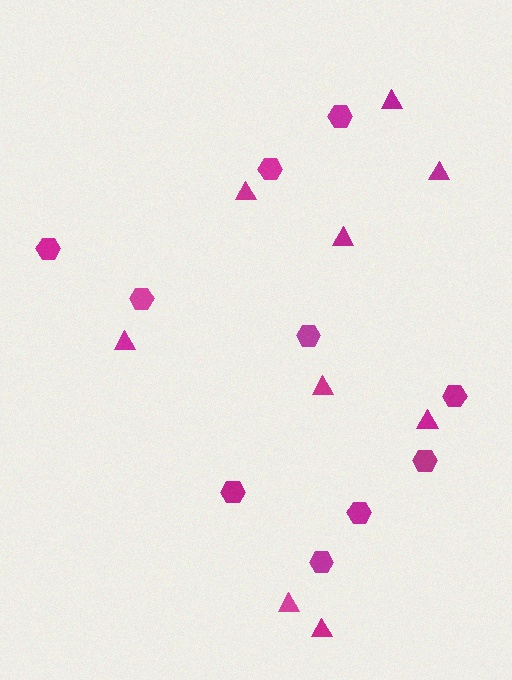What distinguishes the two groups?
There are 2 groups: one group of hexagons (10) and one group of triangles (9).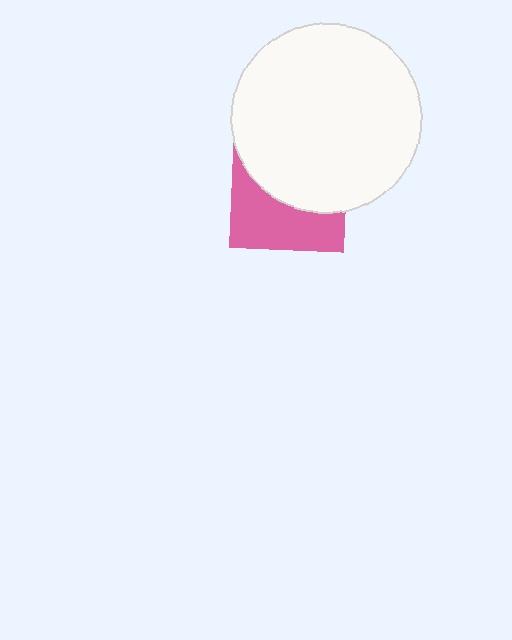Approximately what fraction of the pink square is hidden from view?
Roughly 54% of the pink square is hidden behind the white circle.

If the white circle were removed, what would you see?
You would see the complete pink square.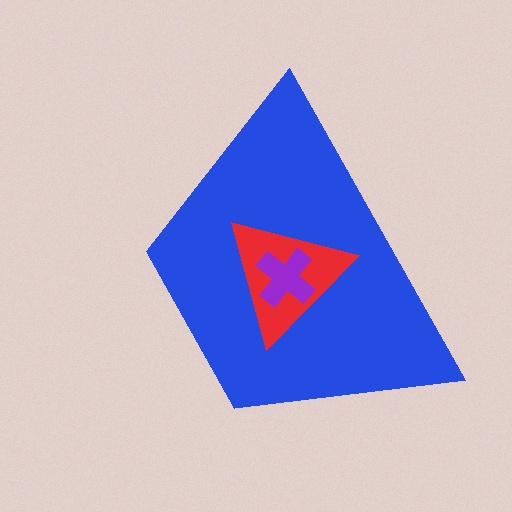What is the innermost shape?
The purple cross.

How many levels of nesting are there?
3.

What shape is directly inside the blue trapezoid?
The red triangle.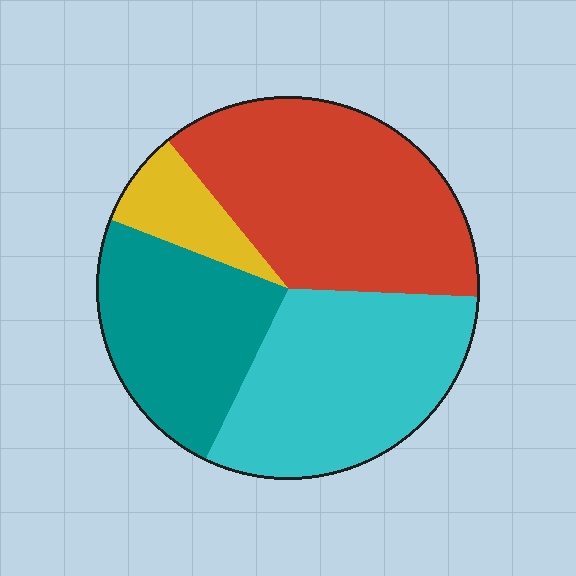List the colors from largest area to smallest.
From largest to smallest: red, cyan, teal, yellow.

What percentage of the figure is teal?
Teal takes up about one quarter (1/4) of the figure.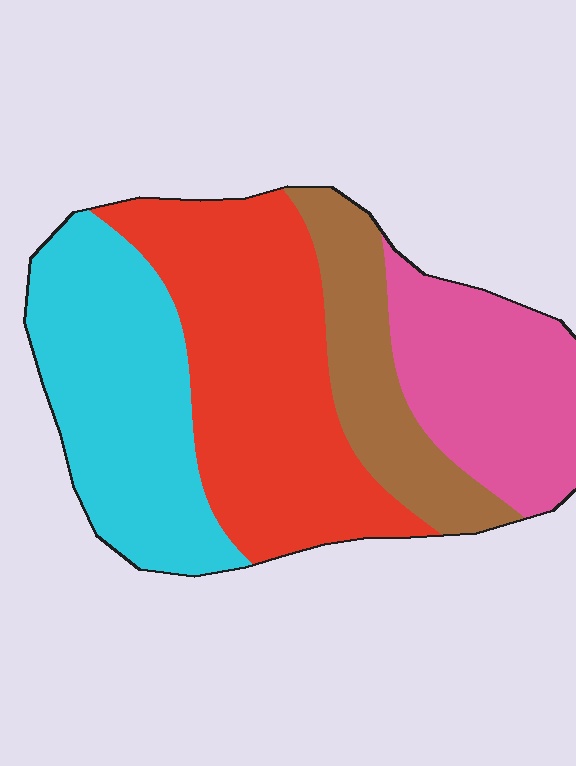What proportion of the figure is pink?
Pink takes up about one fifth (1/5) of the figure.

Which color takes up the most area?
Red, at roughly 35%.